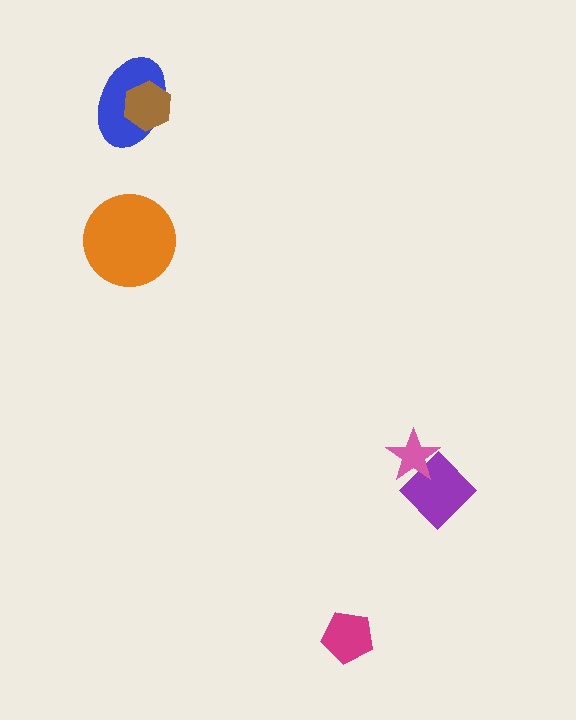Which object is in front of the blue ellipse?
The brown hexagon is in front of the blue ellipse.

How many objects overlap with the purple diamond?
1 object overlaps with the purple diamond.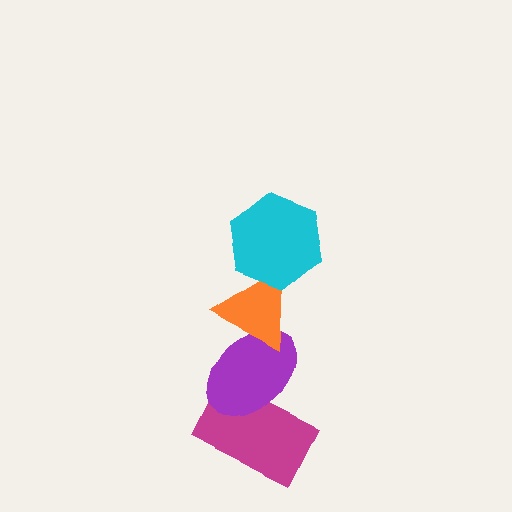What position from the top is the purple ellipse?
The purple ellipse is 3rd from the top.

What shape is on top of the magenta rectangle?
The purple ellipse is on top of the magenta rectangle.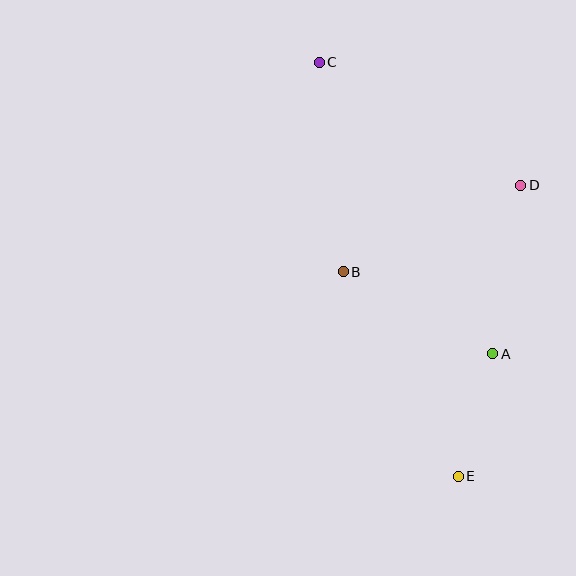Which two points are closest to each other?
Points A and E are closest to each other.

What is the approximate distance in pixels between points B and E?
The distance between B and E is approximately 235 pixels.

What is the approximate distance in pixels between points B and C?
The distance between B and C is approximately 211 pixels.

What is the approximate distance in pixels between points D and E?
The distance between D and E is approximately 298 pixels.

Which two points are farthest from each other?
Points C and E are farthest from each other.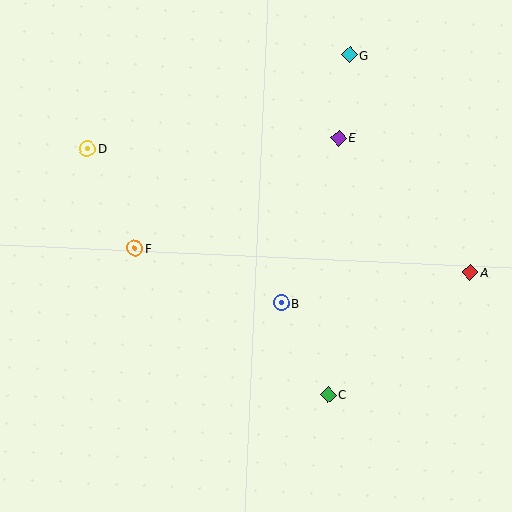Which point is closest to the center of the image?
Point B at (281, 303) is closest to the center.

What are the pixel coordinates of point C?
Point C is at (328, 394).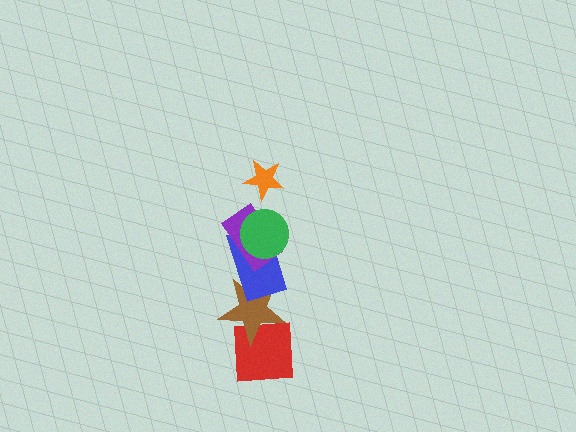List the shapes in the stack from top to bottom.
From top to bottom: the orange star, the green circle, the purple rectangle, the blue rectangle, the brown star, the red square.